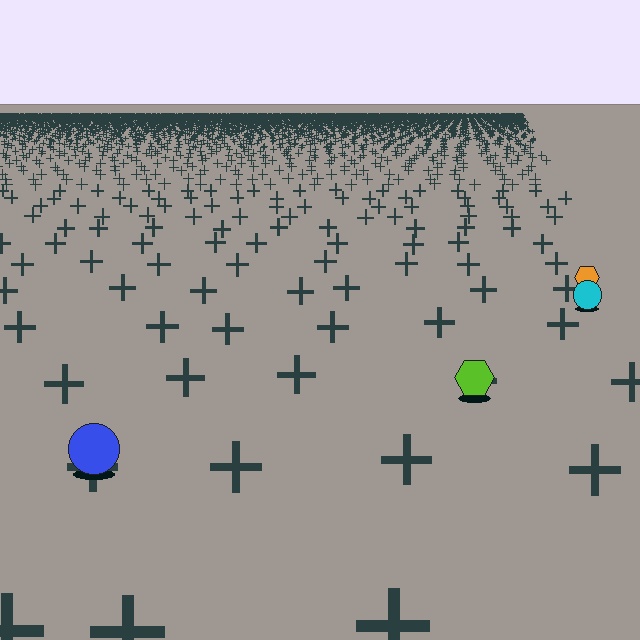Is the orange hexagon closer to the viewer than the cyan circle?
No. The cyan circle is closer — you can tell from the texture gradient: the ground texture is coarser near it.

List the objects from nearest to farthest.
From nearest to farthest: the blue circle, the lime hexagon, the cyan circle, the orange hexagon.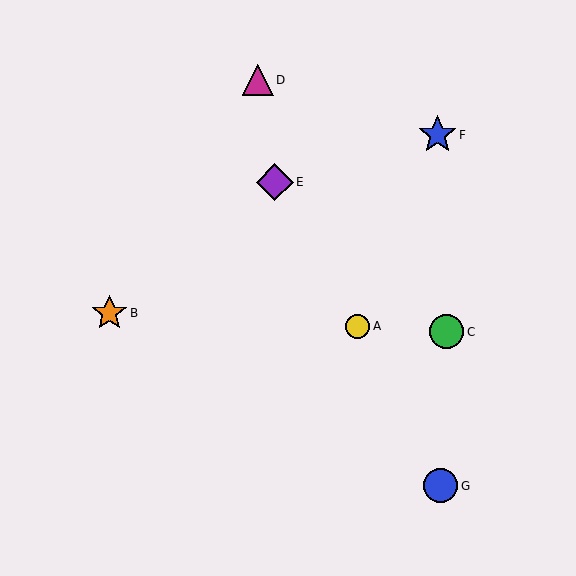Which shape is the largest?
The blue star (labeled F) is the largest.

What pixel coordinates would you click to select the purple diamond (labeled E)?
Click at (275, 182) to select the purple diamond E.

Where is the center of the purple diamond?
The center of the purple diamond is at (275, 182).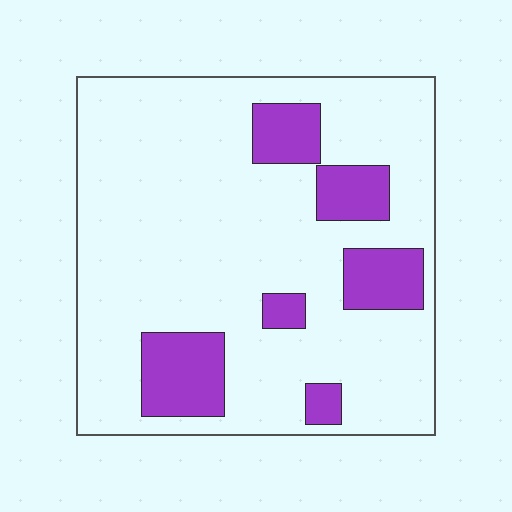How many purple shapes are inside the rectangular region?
6.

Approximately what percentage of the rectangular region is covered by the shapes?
Approximately 20%.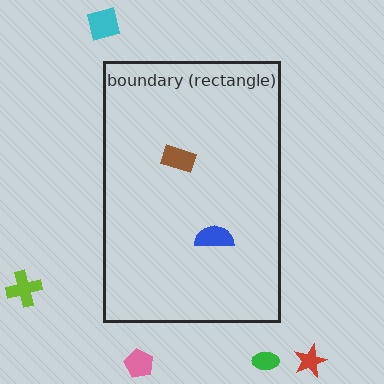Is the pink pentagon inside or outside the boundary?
Outside.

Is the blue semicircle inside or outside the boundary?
Inside.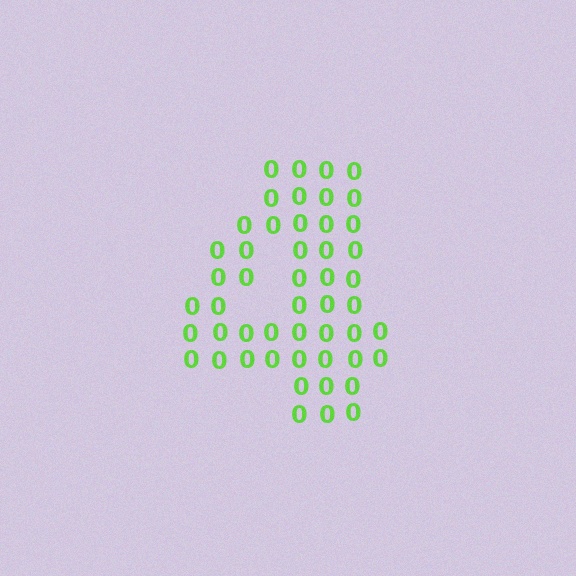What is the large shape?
The large shape is the digit 4.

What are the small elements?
The small elements are digit 0's.